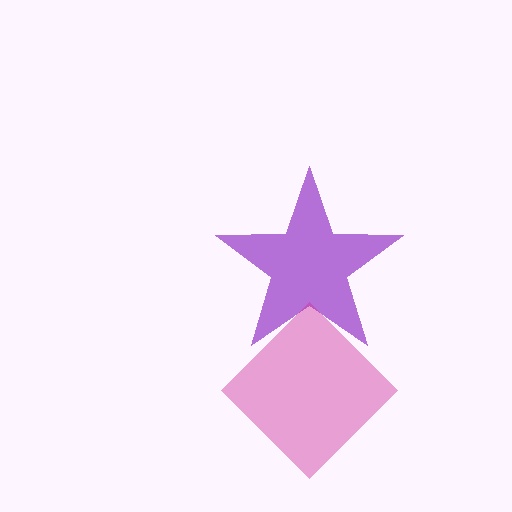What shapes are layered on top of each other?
The layered shapes are: a purple star, a magenta diamond.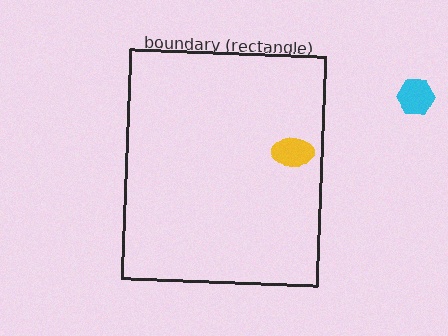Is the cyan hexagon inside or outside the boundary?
Outside.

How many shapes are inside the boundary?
1 inside, 1 outside.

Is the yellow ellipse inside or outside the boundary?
Inside.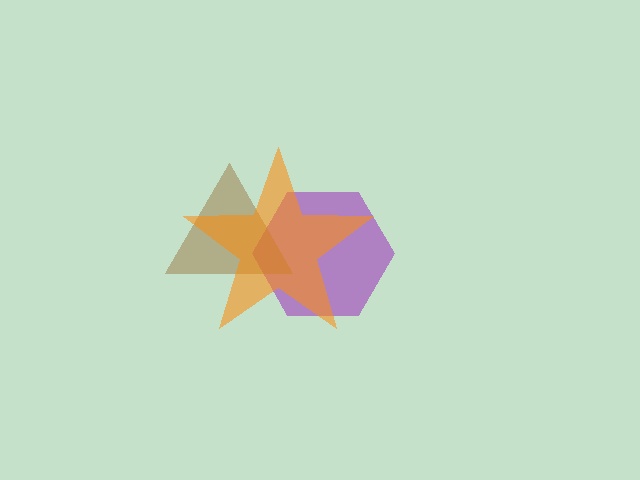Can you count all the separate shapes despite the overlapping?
Yes, there are 3 separate shapes.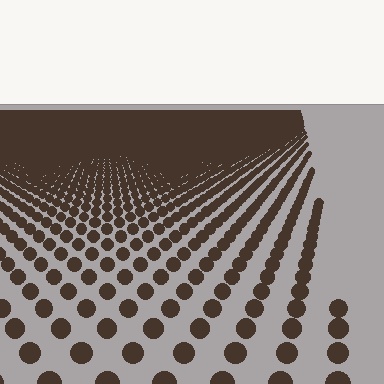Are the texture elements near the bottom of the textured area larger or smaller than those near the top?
Larger. Near the bottom, elements are closer to the viewer and appear at a bigger on-screen size.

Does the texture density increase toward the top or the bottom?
Density increases toward the top.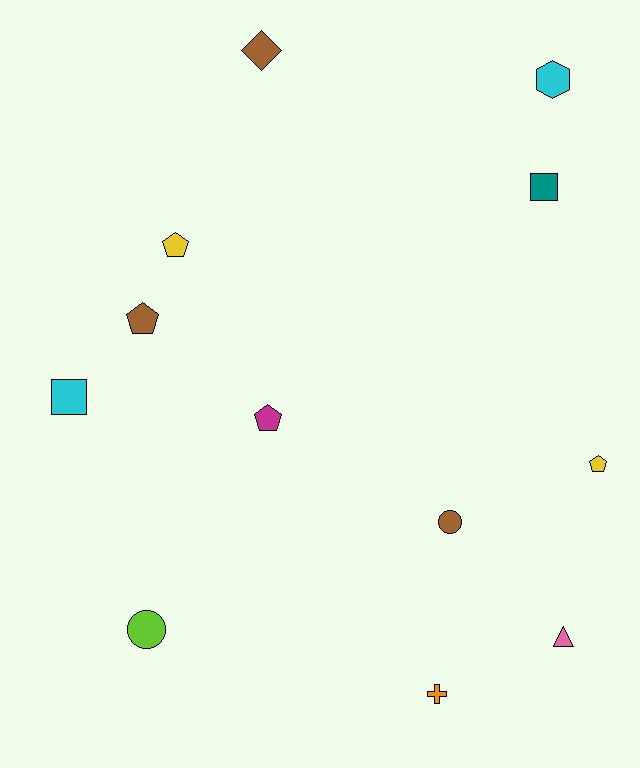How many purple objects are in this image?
There are no purple objects.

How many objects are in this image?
There are 12 objects.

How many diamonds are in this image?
There is 1 diamond.